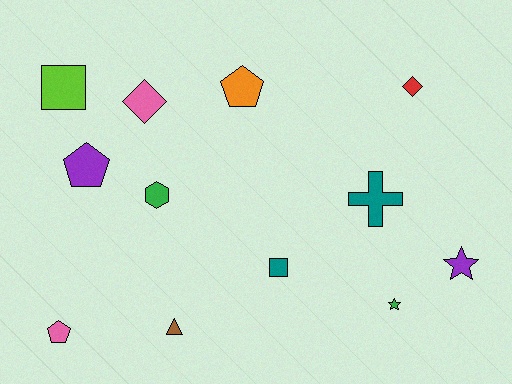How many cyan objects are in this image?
There are no cyan objects.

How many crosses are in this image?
There is 1 cross.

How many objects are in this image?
There are 12 objects.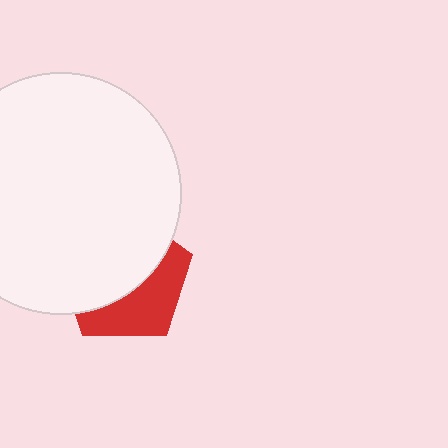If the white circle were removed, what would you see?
You would see the complete red pentagon.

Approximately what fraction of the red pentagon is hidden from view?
Roughly 60% of the red pentagon is hidden behind the white circle.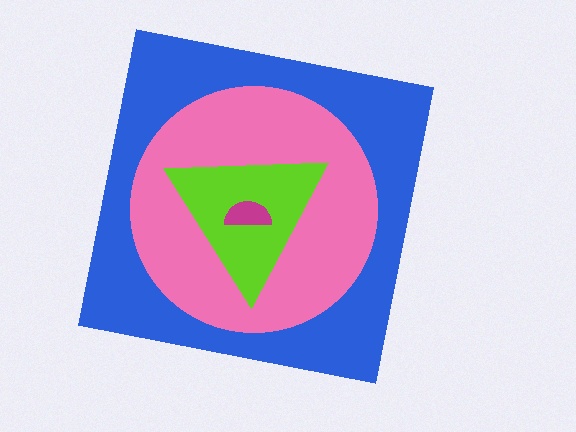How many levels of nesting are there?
4.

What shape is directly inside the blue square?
The pink circle.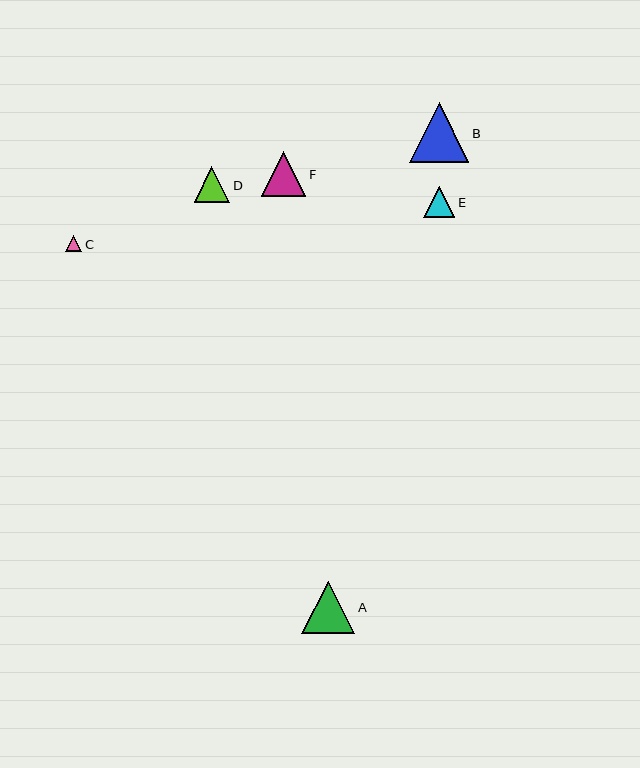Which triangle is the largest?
Triangle B is the largest with a size of approximately 59 pixels.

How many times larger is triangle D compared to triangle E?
Triangle D is approximately 1.1 times the size of triangle E.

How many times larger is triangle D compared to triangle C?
Triangle D is approximately 2.2 times the size of triangle C.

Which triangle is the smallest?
Triangle C is the smallest with a size of approximately 16 pixels.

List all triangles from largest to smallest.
From largest to smallest: B, A, F, D, E, C.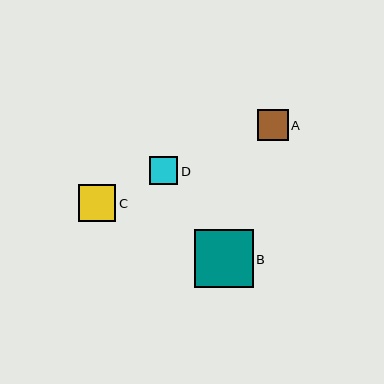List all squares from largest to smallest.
From largest to smallest: B, C, A, D.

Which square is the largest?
Square B is the largest with a size of approximately 59 pixels.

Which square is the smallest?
Square D is the smallest with a size of approximately 28 pixels.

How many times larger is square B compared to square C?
Square B is approximately 1.6 times the size of square C.